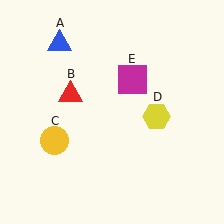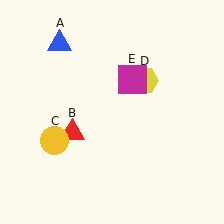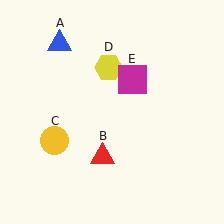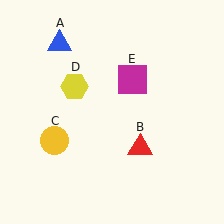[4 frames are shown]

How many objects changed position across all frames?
2 objects changed position: red triangle (object B), yellow hexagon (object D).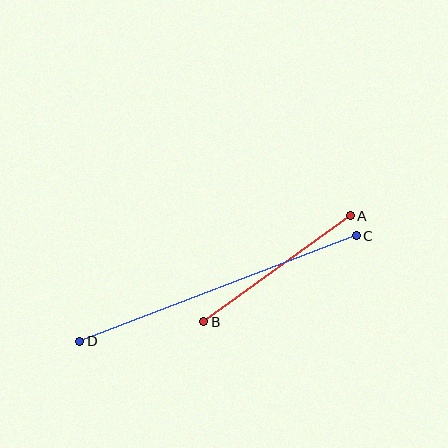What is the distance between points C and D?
The distance is approximately 296 pixels.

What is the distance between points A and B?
The distance is approximately 181 pixels.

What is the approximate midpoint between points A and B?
The midpoint is at approximately (277, 269) pixels.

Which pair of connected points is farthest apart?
Points C and D are farthest apart.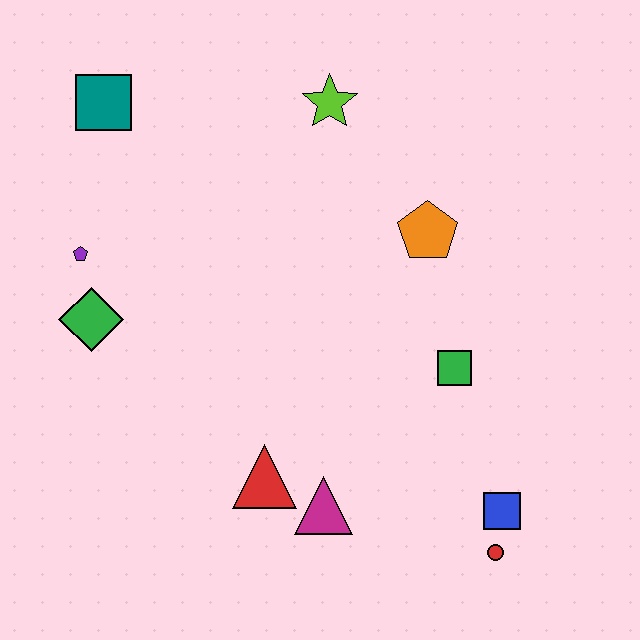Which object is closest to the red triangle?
The magenta triangle is closest to the red triangle.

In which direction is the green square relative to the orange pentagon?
The green square is below the orange pentagon.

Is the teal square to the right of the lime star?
No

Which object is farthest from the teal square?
The red circle is farthest from the teal square.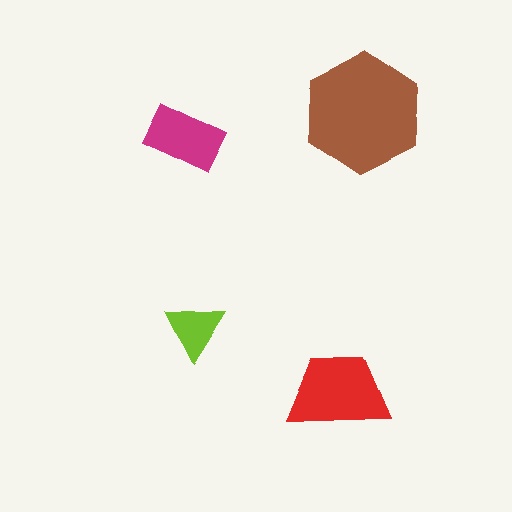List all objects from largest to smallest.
The brown hexagon, the red trapezoid, the magenta rectangle, the lime triangle.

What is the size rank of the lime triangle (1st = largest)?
4th.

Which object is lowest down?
The red trapezoid is bottommost.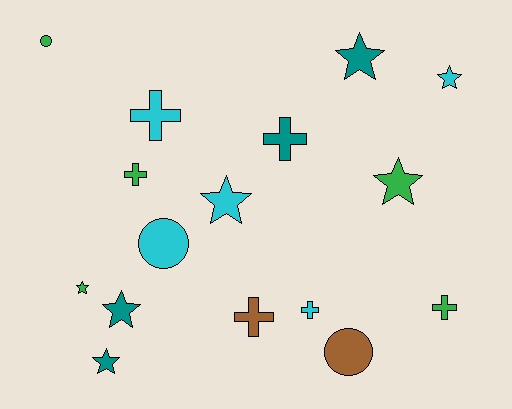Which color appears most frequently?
Cyan, with 5 objects.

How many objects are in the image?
There are 16 objects.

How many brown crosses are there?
There is 1 brown cross.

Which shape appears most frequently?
Star, with 7 objects.